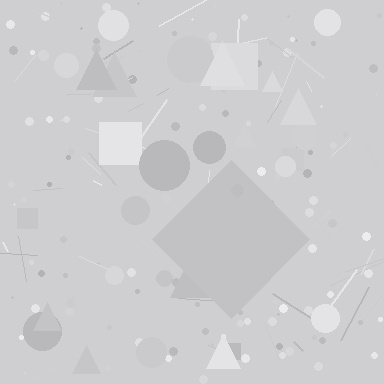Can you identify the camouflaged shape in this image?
The camouflaged shape is a diamond.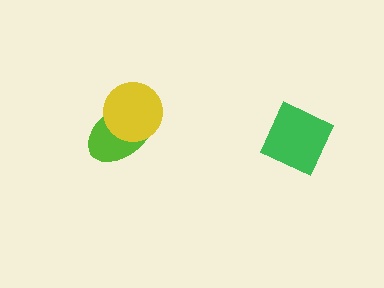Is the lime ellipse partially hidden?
Yes, it is partially covered by another shape.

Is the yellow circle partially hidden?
No, no other shape covers it.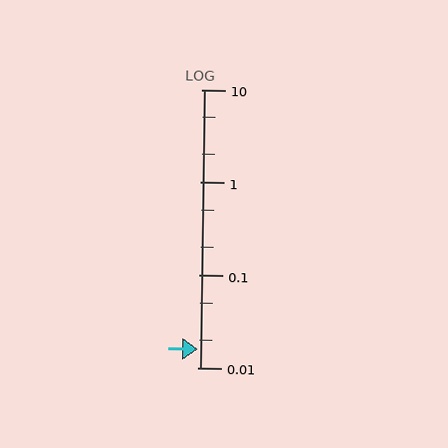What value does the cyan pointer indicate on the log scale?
The pointer indicates approximately 0.016.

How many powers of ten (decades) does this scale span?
The scale spans 3 decades, from 0.01 to 10.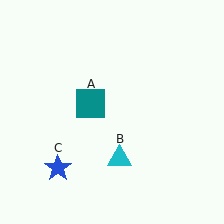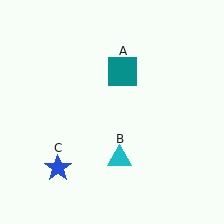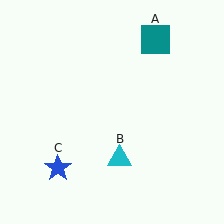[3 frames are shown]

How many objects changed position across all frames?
1 object changed position: teal square (object A).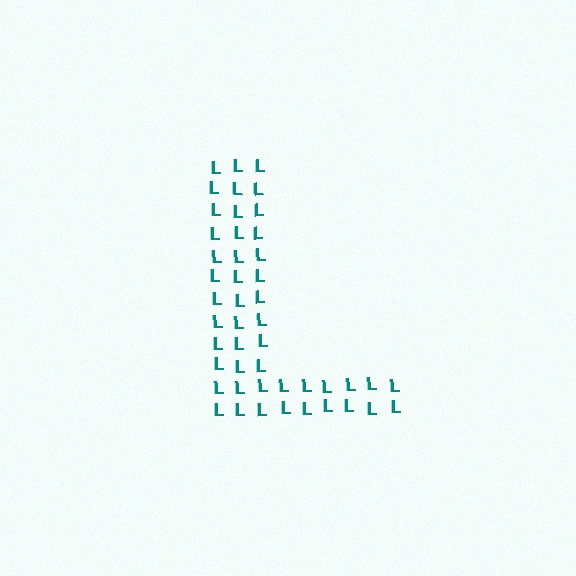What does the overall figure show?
The overall figure shows the letter L.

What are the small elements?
The small elements are letter L's.